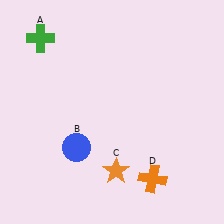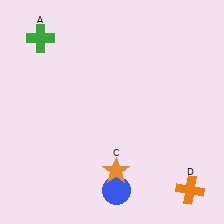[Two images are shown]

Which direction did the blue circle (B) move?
The blue circle (B) moved down.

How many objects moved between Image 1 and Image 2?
2 objects moved between the two images.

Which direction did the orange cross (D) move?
The orange cross (D) moved right.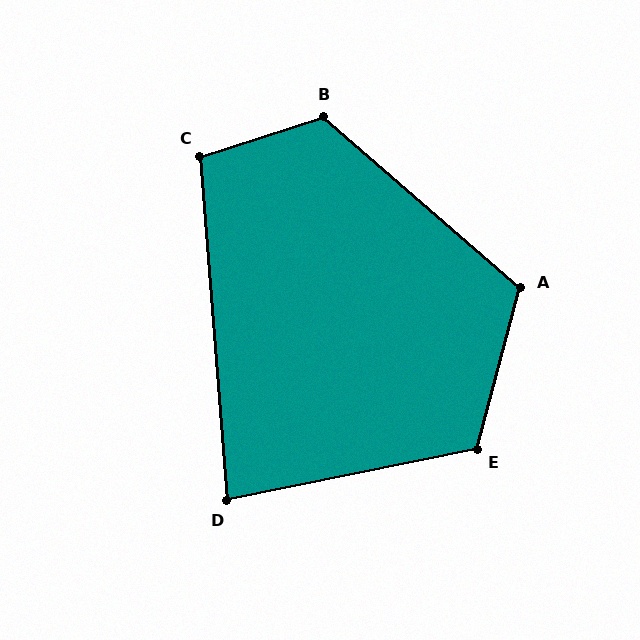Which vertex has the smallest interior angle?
D, at approximately 83 degrees.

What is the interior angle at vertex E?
Approximately 117 degrees (obtuse).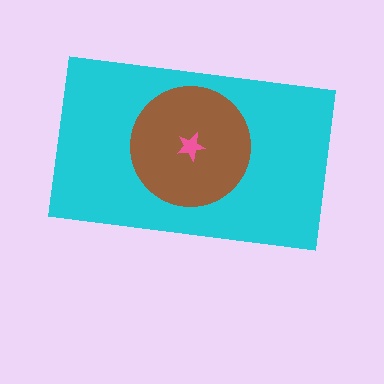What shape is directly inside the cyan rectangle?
The brown circle.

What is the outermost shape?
The cyan rectangle.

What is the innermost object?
The pink star.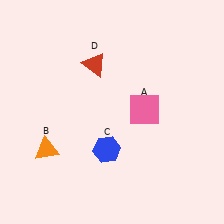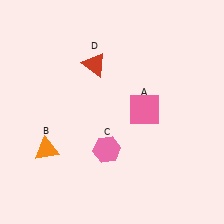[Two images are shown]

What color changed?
The hexagon (C) changed from blue in Image 1 to pink in Image 2.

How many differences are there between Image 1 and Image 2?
There is 1 difference between the two images.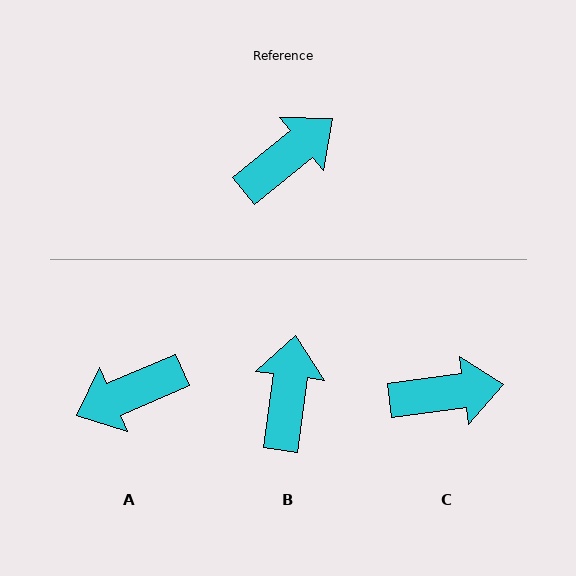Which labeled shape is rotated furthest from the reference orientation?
A, about 164 degrees away.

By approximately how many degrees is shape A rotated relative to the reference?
Approximately 164 degrees counter-clockwise.